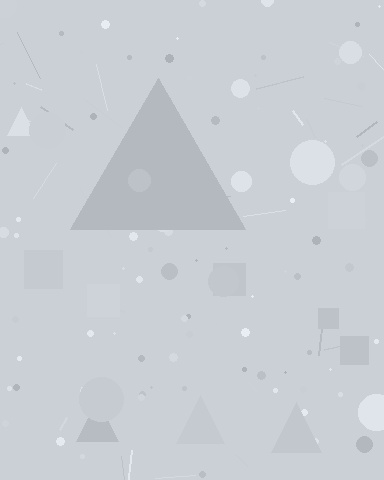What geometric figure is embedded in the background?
A triangle is embedded in the background.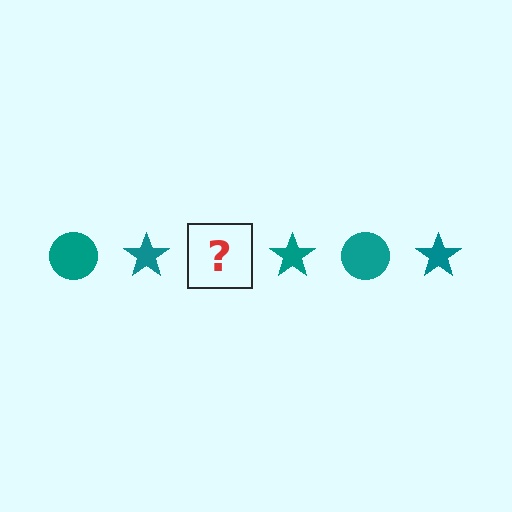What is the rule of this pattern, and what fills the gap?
The rule is that the pattern cycles through circle, star shapes in teal. The gap should be filled with a teal circle.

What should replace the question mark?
The question mark should be replaced with a teal circle.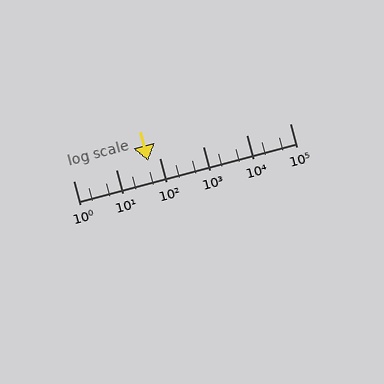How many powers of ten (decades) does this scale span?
The scale spans 5 decades, from 1 to 100000.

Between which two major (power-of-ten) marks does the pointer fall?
The pointer is between 10 and 100.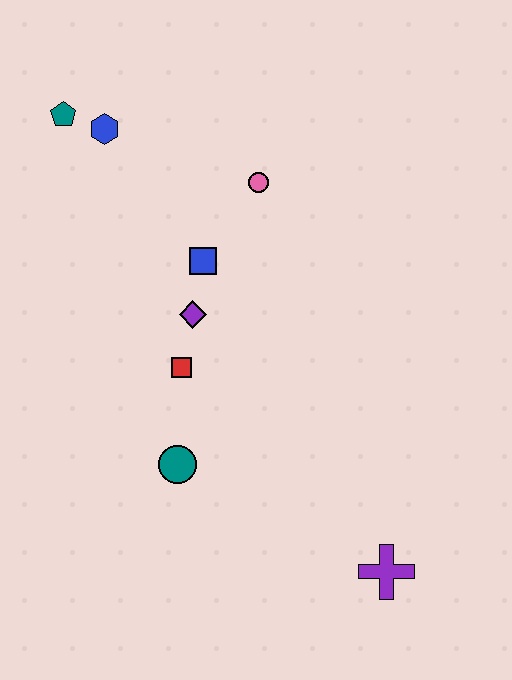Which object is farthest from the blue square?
The purple cross is farthest from the blue square.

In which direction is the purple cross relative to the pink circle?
The purple cross is below the pink circle.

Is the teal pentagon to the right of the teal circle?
No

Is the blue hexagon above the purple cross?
Yes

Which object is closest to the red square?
The purple diamond is closest to the red square.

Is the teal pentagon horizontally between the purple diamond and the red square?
No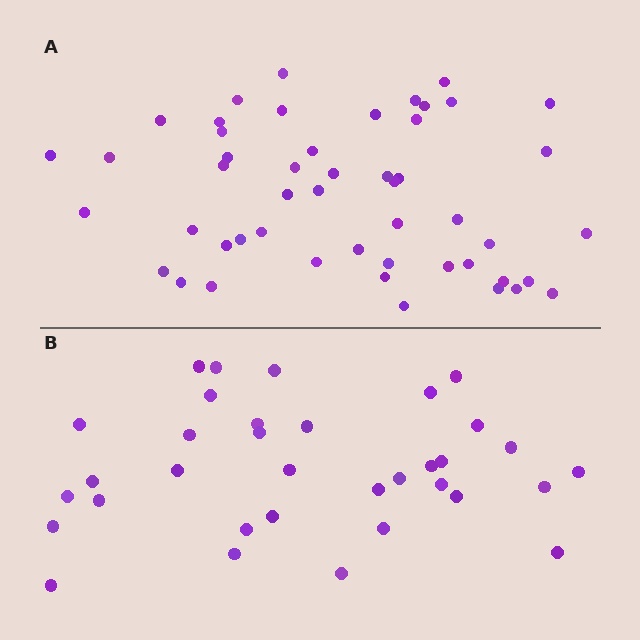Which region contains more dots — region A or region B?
Region A (the top region) has more dots.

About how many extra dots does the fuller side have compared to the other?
Region A has approximately 15 more dots than region B.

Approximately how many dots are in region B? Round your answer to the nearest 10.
About 30 dots. (The exact count is 34, which rounds to 30.)